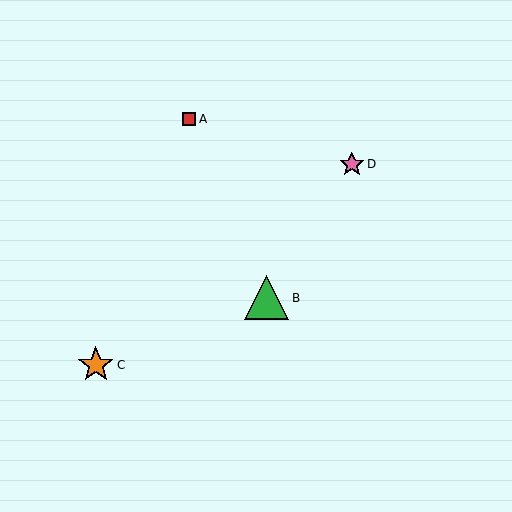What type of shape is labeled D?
Shape D is a pink star.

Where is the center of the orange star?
The center of the orange star is at (96, 365).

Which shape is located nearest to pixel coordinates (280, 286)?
The green triangle (labeled B) at (267, 298) is nearest to that location.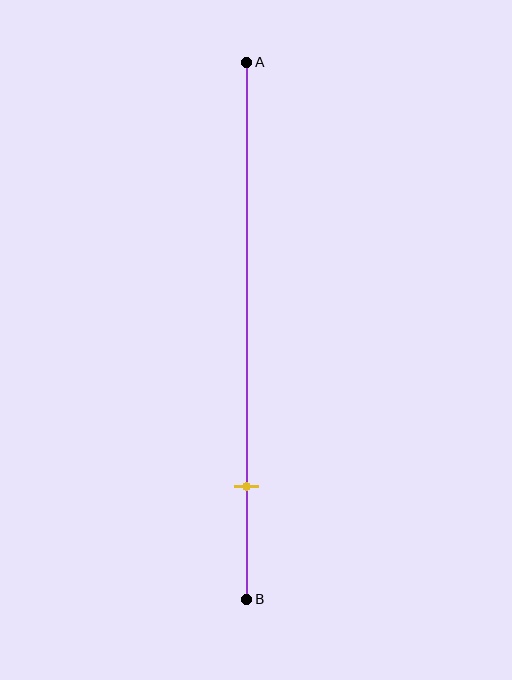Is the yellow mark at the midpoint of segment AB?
No, the mark is at about 80% from A, not at the 50% midpoint.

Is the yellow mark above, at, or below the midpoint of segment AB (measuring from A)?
The yellow mark is below the midpoint of segment AB.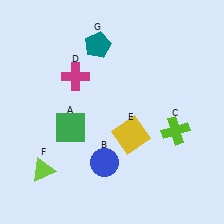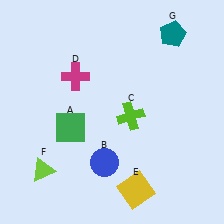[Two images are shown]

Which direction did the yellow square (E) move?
The yellow square (E) moved down.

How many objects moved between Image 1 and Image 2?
3 objects moved between the two images.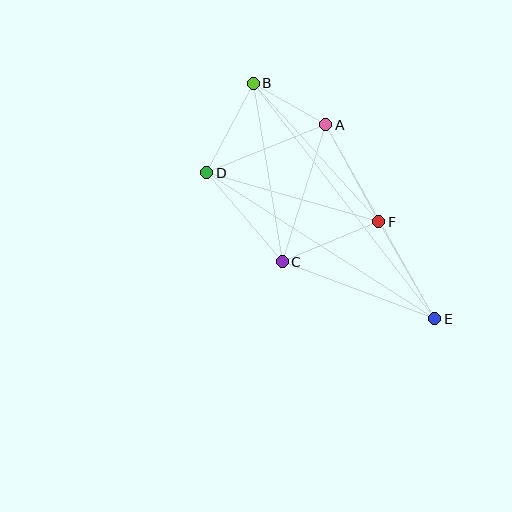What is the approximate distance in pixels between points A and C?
The distance between A and C is approximately 144 pixels.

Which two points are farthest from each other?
Points B and E are farthest from each other.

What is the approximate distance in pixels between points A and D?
The distance between A and D is approximately 128 pixels.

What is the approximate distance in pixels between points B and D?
The distance between B and D is approximately 101 pixels.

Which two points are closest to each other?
Points A and B are closest to each other.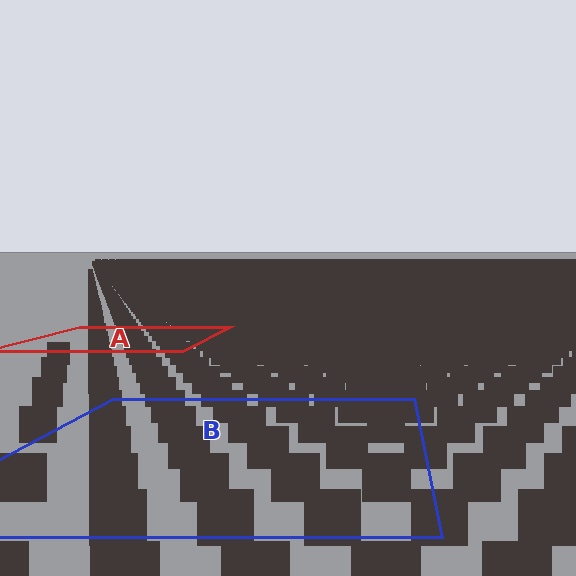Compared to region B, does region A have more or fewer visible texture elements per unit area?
Region A has more texture elements per unit area — they are packed more densely because it is farther away.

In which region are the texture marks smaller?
The texture marks are smaller in region A, because it is farther away.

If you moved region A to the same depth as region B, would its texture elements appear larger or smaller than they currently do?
They would appear larger. At a closer depth, the same texture elements are projected at a bigger on-screen size.